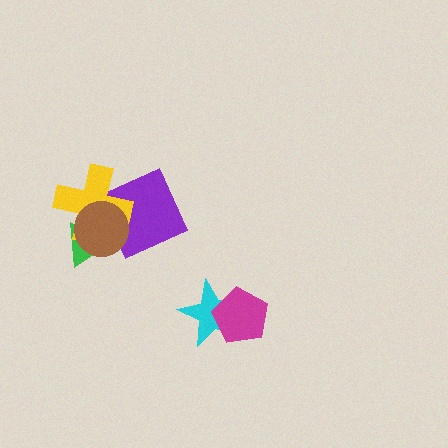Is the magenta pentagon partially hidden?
No, no other shape covers it.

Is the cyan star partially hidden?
Yes, it is partially covered by another shape.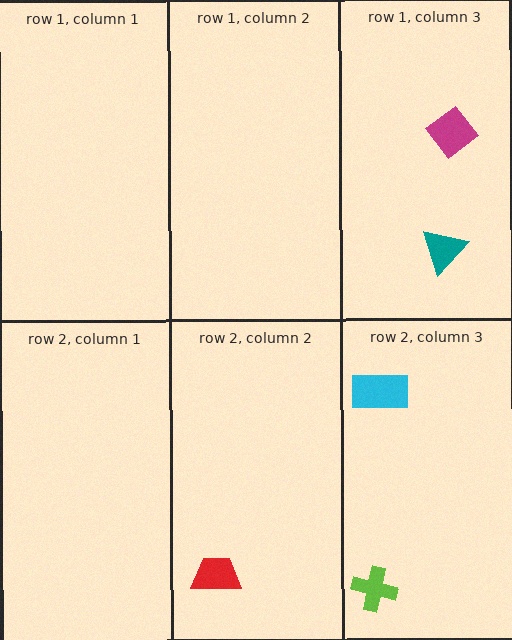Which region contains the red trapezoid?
The row 2, column 2 region.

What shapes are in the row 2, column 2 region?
The red trapezoid.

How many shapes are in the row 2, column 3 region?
2.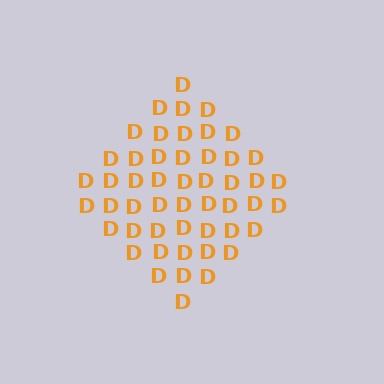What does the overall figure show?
The overall figure shows a diamond.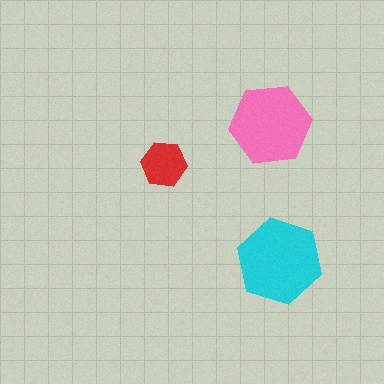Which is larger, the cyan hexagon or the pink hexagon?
The cyan one.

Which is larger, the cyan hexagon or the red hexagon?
The cyan one.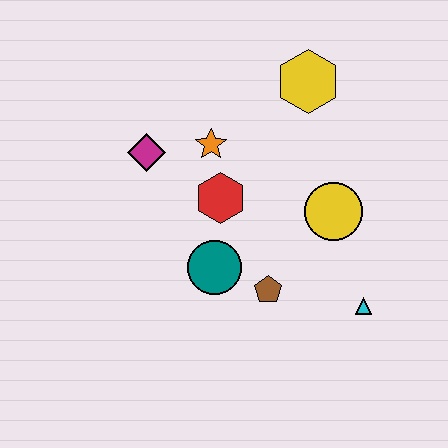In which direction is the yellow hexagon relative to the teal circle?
The yellow hexagon is above the teal circle.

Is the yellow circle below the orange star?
Yes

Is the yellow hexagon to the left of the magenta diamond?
No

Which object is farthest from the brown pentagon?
The yellow hexagon is farthest from the brown pentagon.